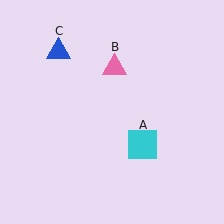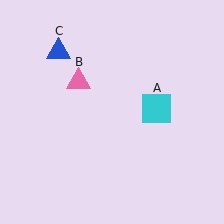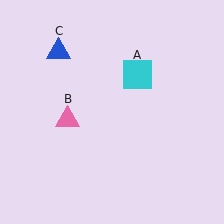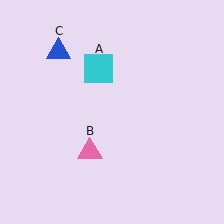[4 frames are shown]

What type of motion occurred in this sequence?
The cyan square (object A), pink triangle (object B) rotated counterclockwise around the center of the scene.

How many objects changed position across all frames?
2 objects changed position: cyan square (object A), pink triangle (object B).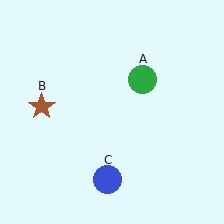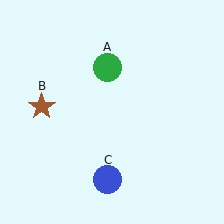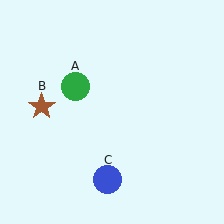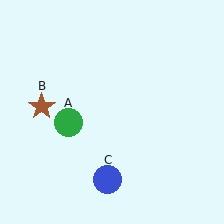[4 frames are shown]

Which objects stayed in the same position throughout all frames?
Brown star (object B) and blue circle (object C) remained stationary.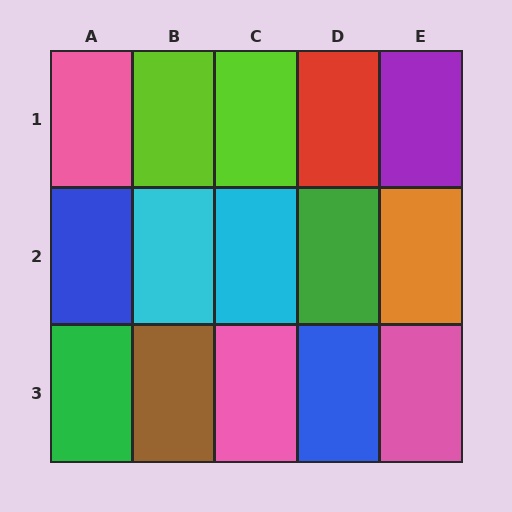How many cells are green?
2 cells are green.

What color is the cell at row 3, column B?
Brown.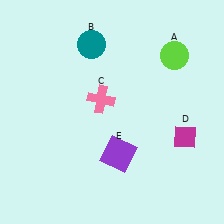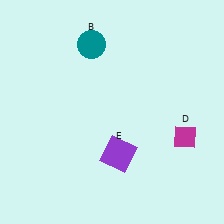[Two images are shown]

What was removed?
The lime circle (A), the pink cross (C) were removed in Image 2.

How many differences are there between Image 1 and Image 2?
There are 2 differences between the two images.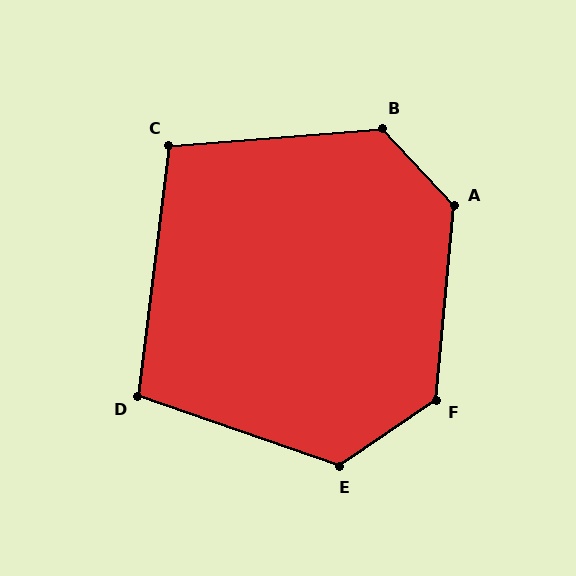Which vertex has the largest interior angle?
A, at approximately 132 degrees.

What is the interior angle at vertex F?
Approximately 130 degrees (obtuse).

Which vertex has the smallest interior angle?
C, at approximately 102 degrees.